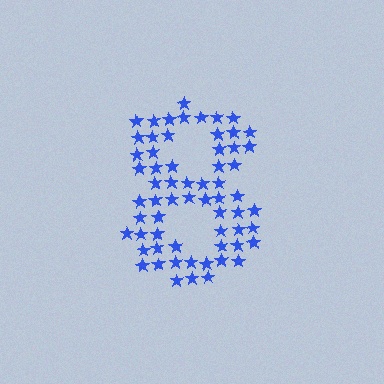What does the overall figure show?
The overall figure shows the digit 8.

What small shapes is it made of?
It is made of small stars.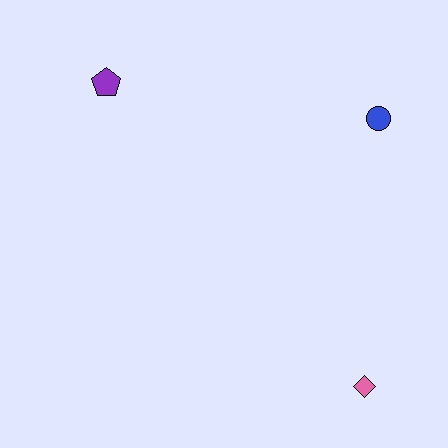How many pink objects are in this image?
There is 1 pink object.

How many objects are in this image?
There are 3 objects.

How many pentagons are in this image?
There is 1 pentagon.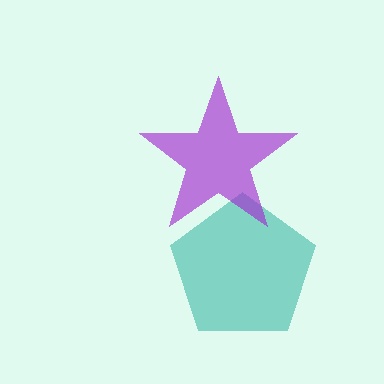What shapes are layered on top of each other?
The layered shapes are: a teal pentagon, a purple star.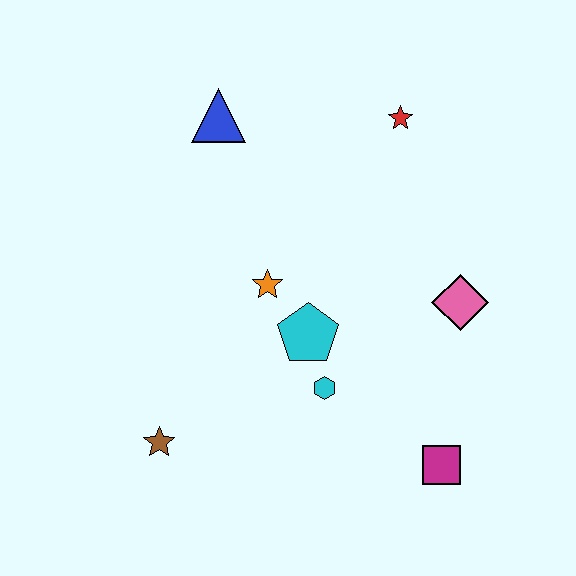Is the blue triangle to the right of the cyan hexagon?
No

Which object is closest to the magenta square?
The cyan hexagon is closest to the magenta square.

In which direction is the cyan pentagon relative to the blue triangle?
The cyan pentagon is below the blue triangle.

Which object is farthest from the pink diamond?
The brown star is farthest from the pink diamond.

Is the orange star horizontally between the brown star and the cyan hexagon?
Yes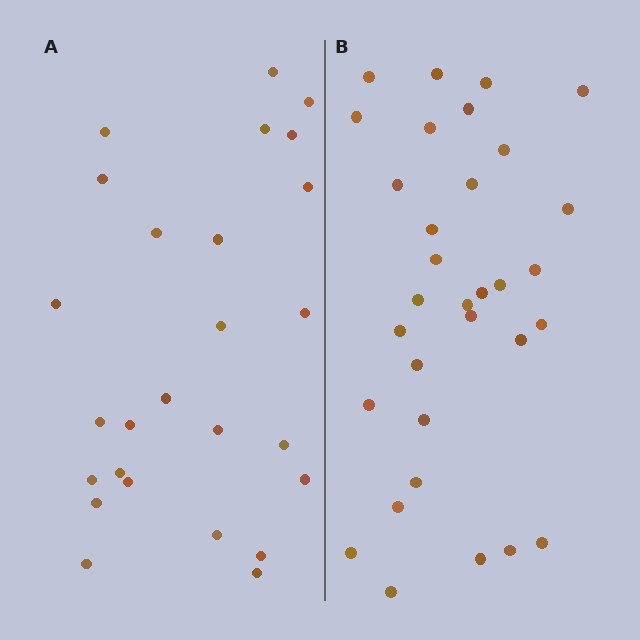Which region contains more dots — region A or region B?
Region B (the right region) has more dots.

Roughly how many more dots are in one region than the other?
Region B has about 6 more dots than region A.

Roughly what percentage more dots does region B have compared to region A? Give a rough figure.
About 25% more.